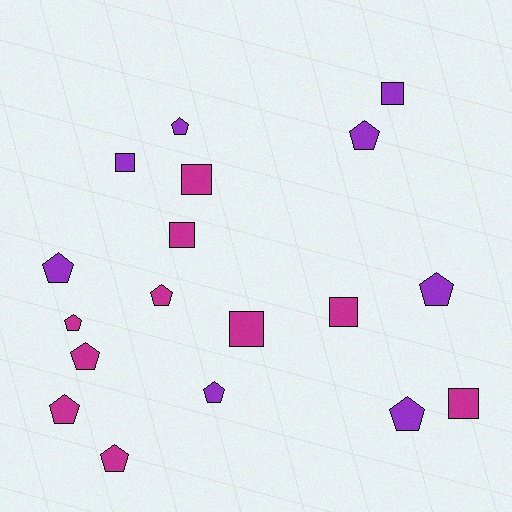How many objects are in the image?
There are 18 objects.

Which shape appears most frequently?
Pentagon, with 11 objects.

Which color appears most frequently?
Magenta, with 10 objects.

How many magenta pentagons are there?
There are 5 magenta pentagons.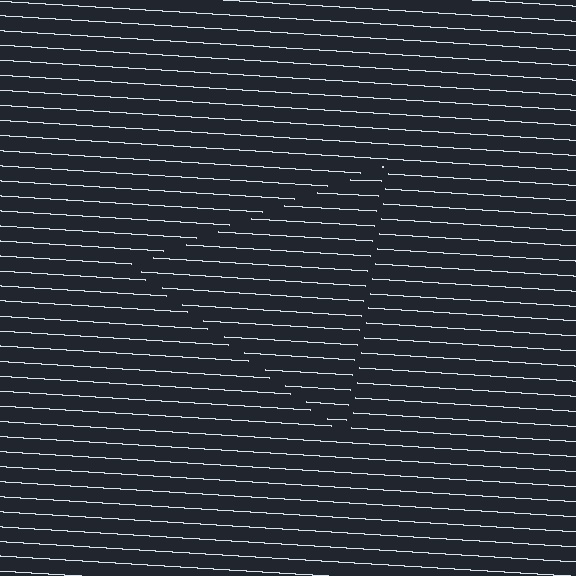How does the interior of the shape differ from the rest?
The interior of the shape contains the same grating, shifted by half a period — the contour is defined by the phase discontinuity where line-ends from the inner and outer gratings abut.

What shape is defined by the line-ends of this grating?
An illusory triangle. The interior of the shape contains the same grating, shifted by half a period — the contour is defined by the phase discontinuity where line-ends from the inner and outer gratings abut.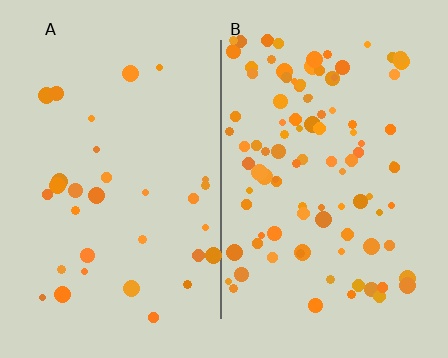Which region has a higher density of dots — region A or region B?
B (the right).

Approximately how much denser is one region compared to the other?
Approximately 3.0× — region B over region A.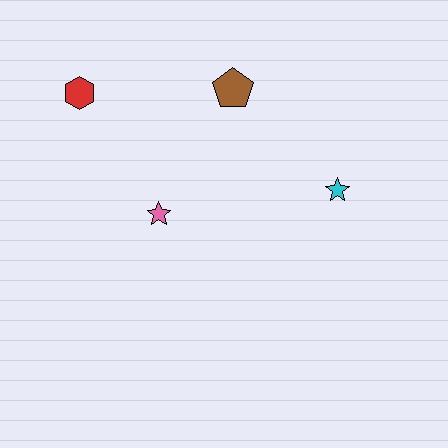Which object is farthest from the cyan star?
The red hexagon is farthest from the cyan star.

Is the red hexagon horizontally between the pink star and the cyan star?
No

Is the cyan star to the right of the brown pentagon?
Yes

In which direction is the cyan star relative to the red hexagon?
The cyan star is to the right of the red hexagon.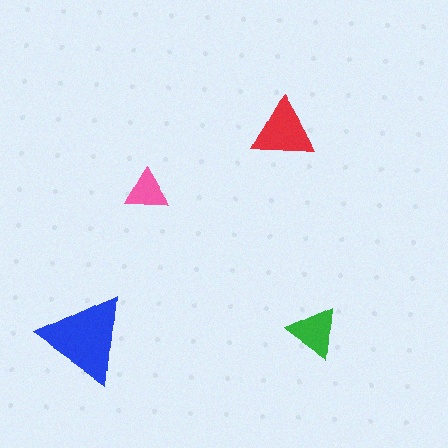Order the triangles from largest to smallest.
the blue one, the red one, the green one, the pink one.